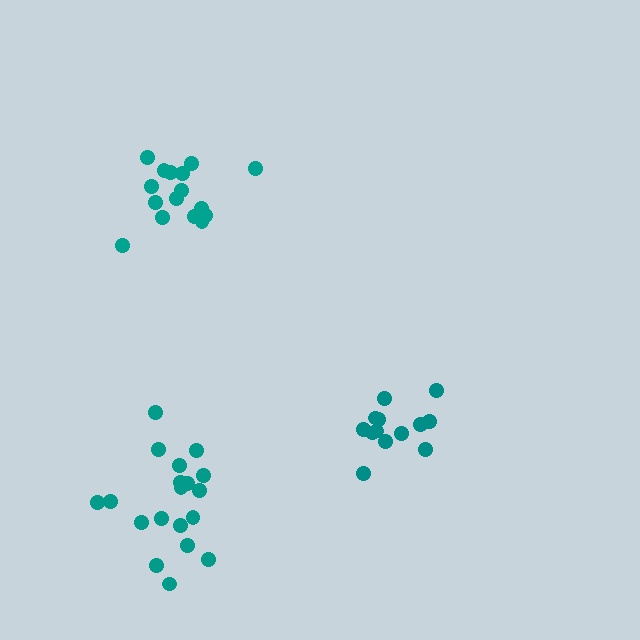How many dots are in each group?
Group 1: 16 dots, Group 2: 13 dots, Group 3: 19 dots (48 total).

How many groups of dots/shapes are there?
There are 3 groups.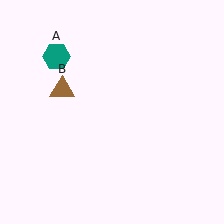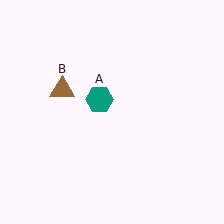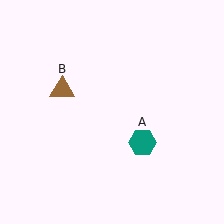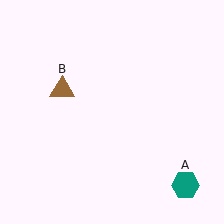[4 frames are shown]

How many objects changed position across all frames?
1 object changed position: teal hexagon (object A).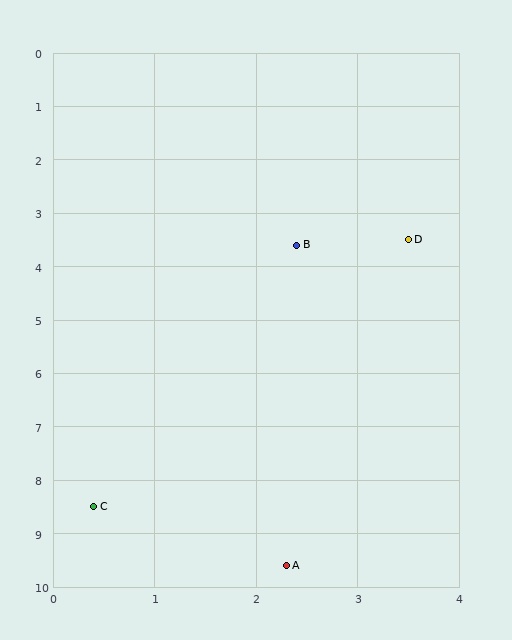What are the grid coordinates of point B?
Point B is at approximately (2.4, 3.6).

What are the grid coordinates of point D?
Point D is at approximately (3.5, 3.5).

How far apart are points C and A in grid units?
Points C and A are about 2.2 grid units apart.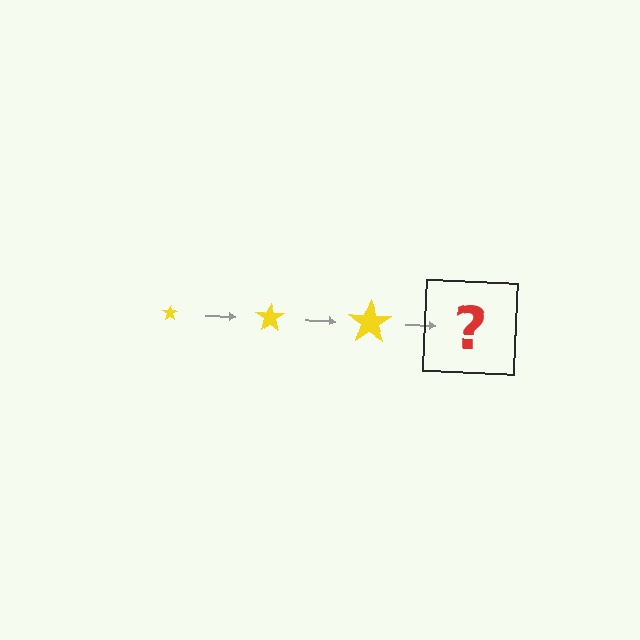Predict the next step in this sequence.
The next step is a yellow star, larger than the previous one.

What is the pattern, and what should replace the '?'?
The pattern is that the star gets progressively larger each step. The '?' should be a yellow star, larger than the previous one.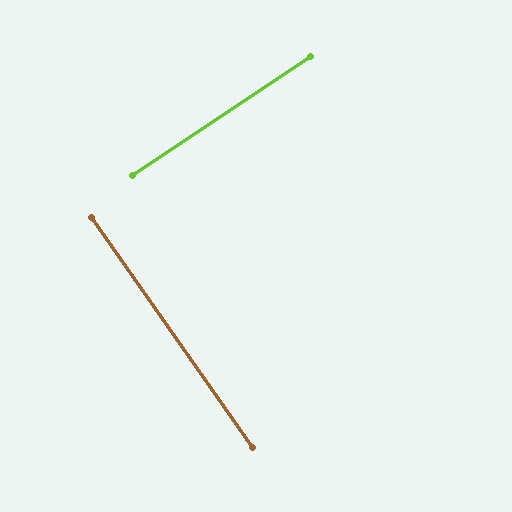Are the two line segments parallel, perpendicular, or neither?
Perpendicular — they meet at approximately 89°.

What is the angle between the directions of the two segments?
Approximately 89 degrees.